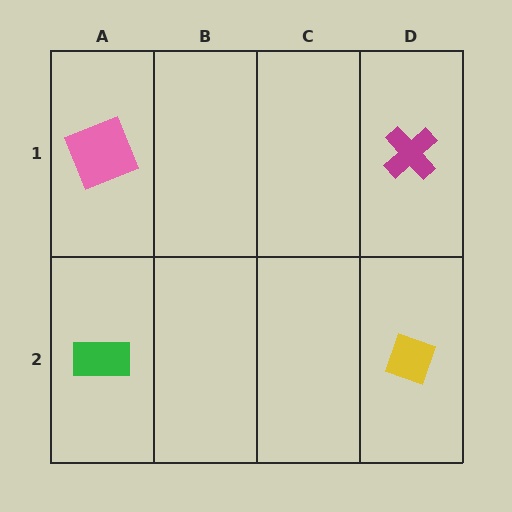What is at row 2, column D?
A yellow diamond.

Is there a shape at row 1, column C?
No, that cell is empty.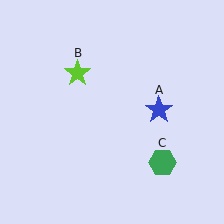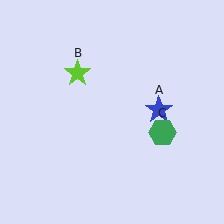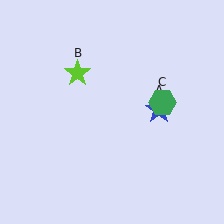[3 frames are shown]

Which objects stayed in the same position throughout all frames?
Blue star (object A) and lime star (object B) remained stationary.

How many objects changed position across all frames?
1 object changed position: green hexagon (object C).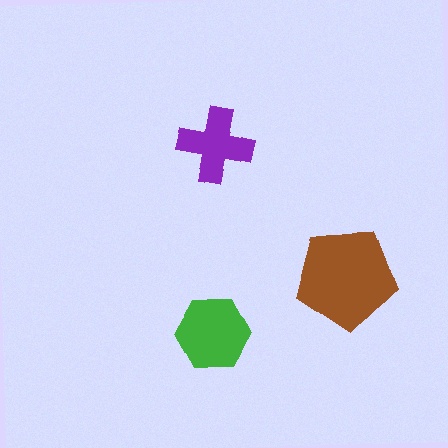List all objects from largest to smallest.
The brown pentagon, the green hexagon, the purple cross.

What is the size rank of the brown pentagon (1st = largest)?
1st.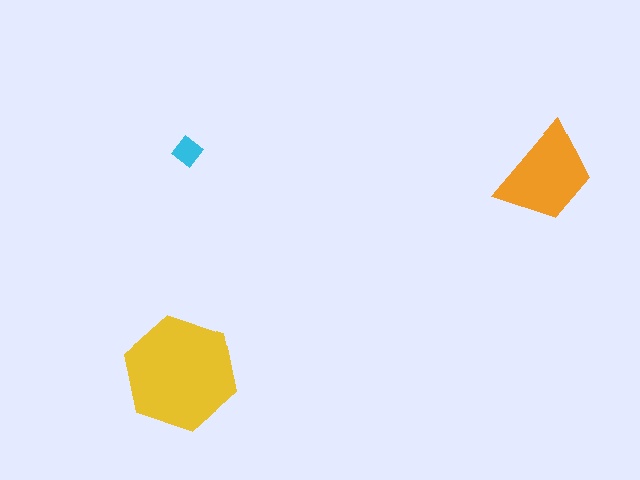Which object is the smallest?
The cyan diamond.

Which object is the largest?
The yellow hexagon.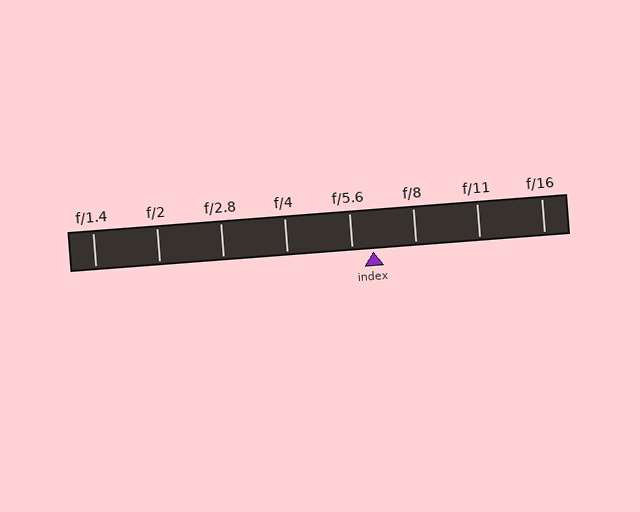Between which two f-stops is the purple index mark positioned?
The index mark is between f/5.6 and f/8.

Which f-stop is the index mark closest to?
The index mark is closest to f/5.6.